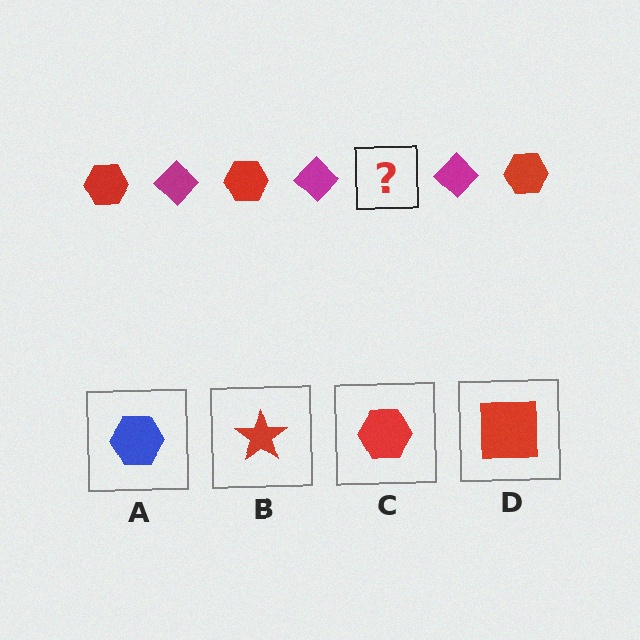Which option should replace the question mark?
Option C.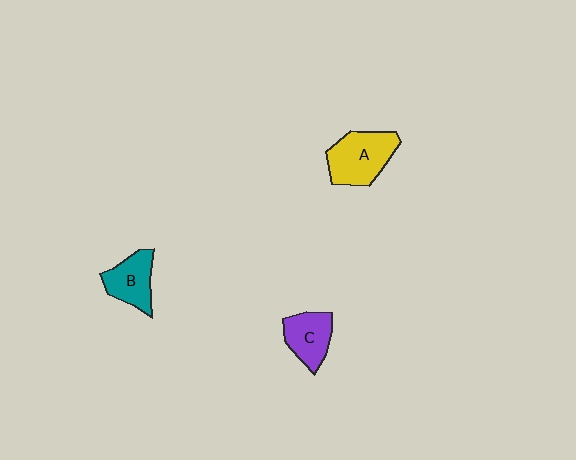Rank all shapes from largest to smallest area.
From largest to smallest: A (yellow), B (teal), C (purple).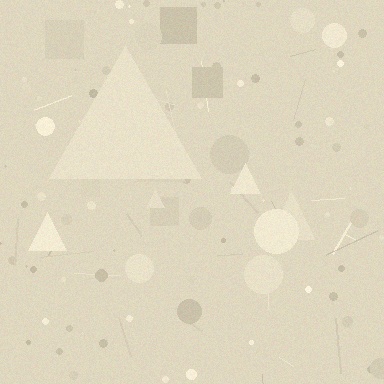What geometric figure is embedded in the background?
A triangle is embedded in the background.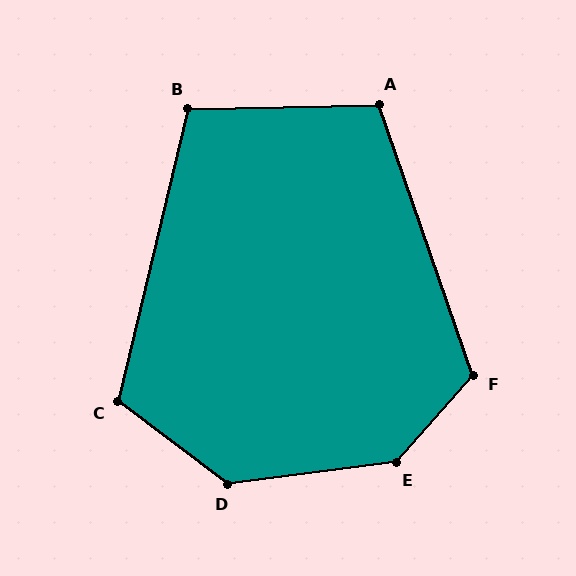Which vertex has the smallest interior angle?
B, at approximately 105 degrees.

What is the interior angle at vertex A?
Approximately 108 degrees (obtuse).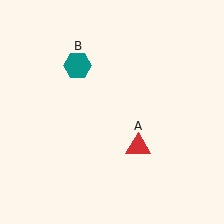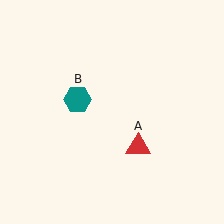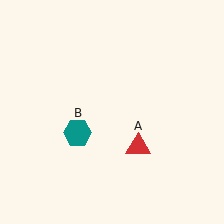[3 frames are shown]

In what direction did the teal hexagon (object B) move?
The teal hexagon (object B) moved down.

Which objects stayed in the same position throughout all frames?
Red triangle (object A) remained stationary.